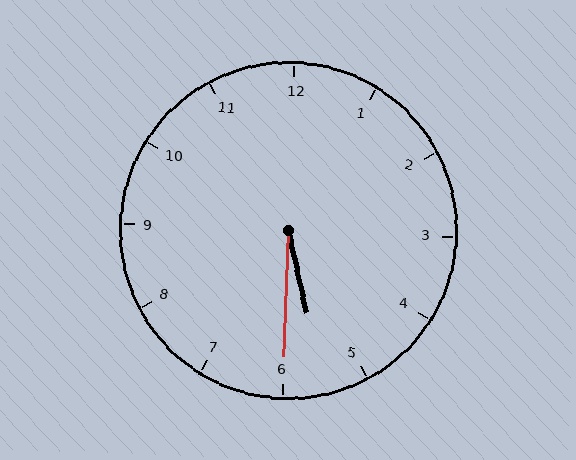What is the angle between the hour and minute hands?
Approximately 15 degrees.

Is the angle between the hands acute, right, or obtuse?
It is acute.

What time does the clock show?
5:30.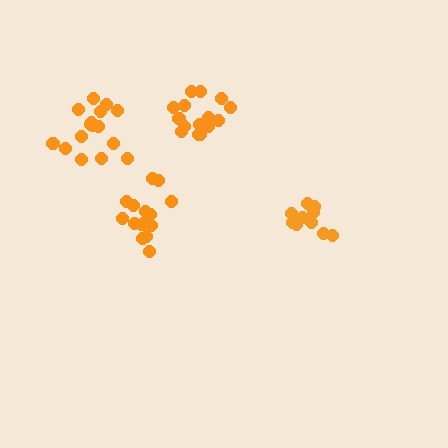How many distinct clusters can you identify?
There are 4 distinct clusters.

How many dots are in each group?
Group 1: 10 dots, Group 2: 15 dots, Group 3: 16 dots, Group 4: 16 dots (57 total).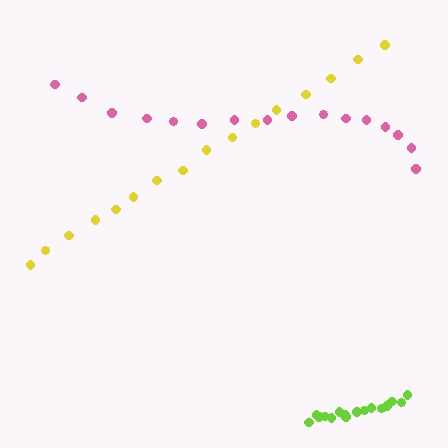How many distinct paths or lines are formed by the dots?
There are 3 distinct paths.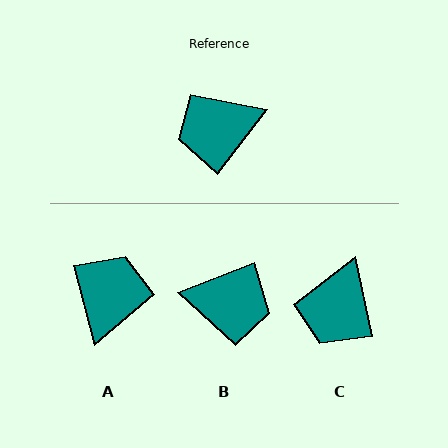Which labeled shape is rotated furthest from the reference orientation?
B, about 149 degrees away.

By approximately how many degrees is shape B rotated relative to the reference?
Approximately 149 degrees counter-clockwise.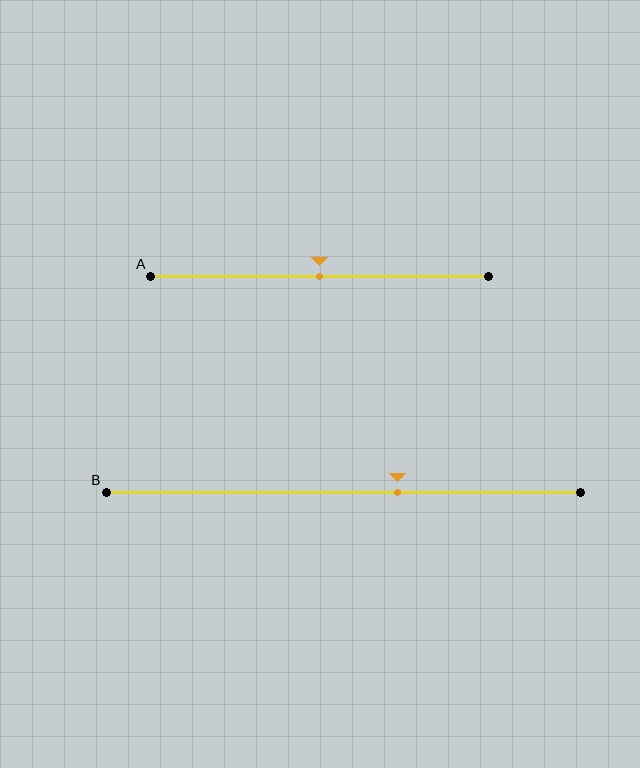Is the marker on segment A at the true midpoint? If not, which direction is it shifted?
Yes, the marker on segment A is at the true midpoint.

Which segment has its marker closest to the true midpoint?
Segment A has its marker closest to the true midpoint.